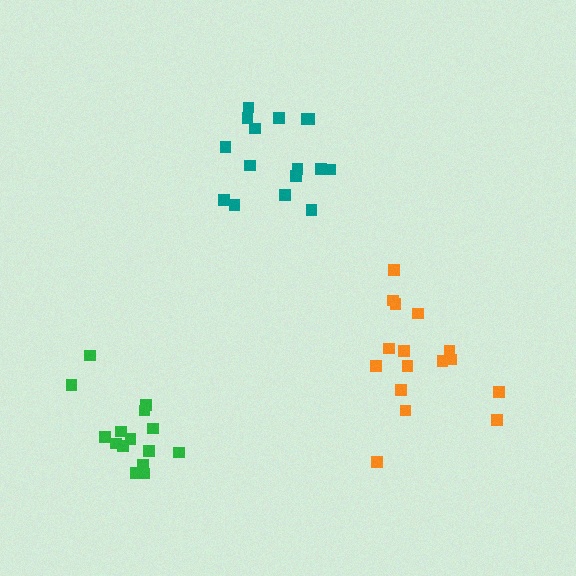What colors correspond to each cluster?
The clusters are colored: orange, teal, green.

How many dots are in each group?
Group 1: 16 dots, Group 2: 17 dots, Group 3: 15 dots (48 total).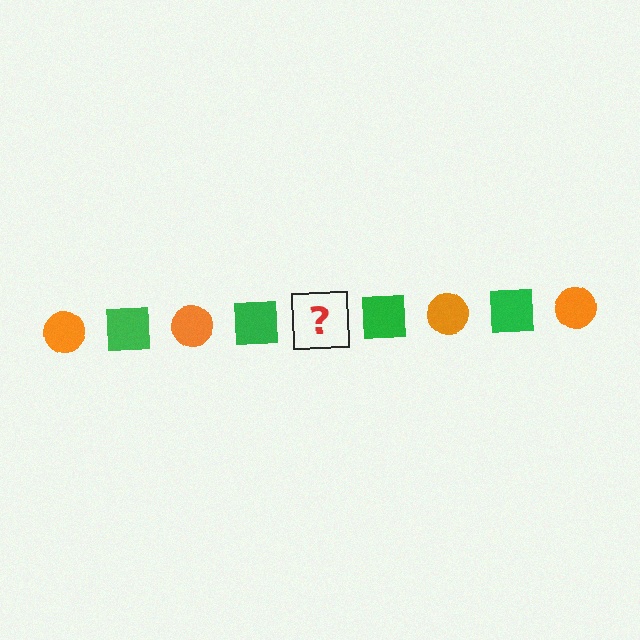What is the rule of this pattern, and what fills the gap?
The rule is that the pattern alternates between orange circle and green square. The gap should be filled with an orange circle.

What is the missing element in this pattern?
The missing element is an orange circle.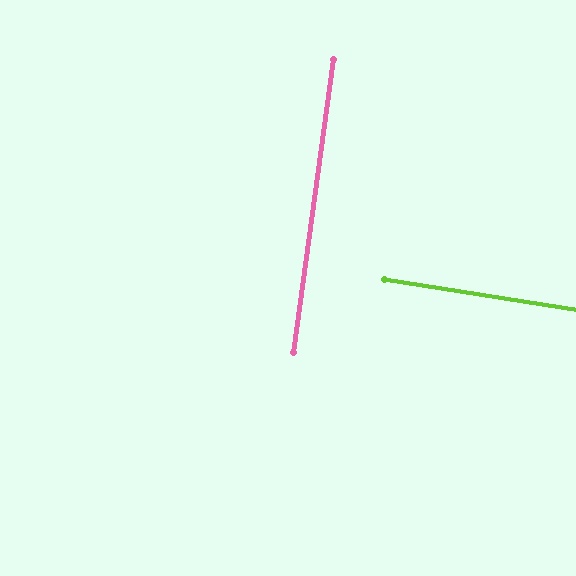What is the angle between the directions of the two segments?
Approximately 89 degrees.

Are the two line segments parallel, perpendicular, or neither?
Perpendicular — they meet at approximately 89°.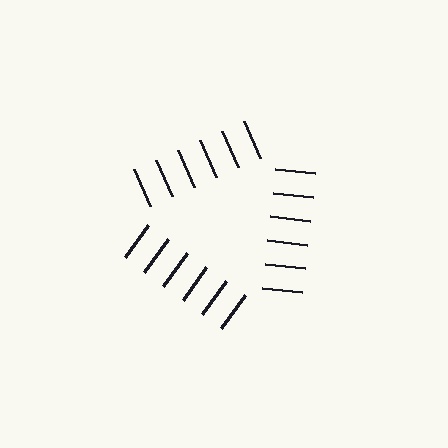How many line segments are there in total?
18 — 6 along each of the 3 edges.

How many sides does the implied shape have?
3 sides — the line-ends trace a triangle.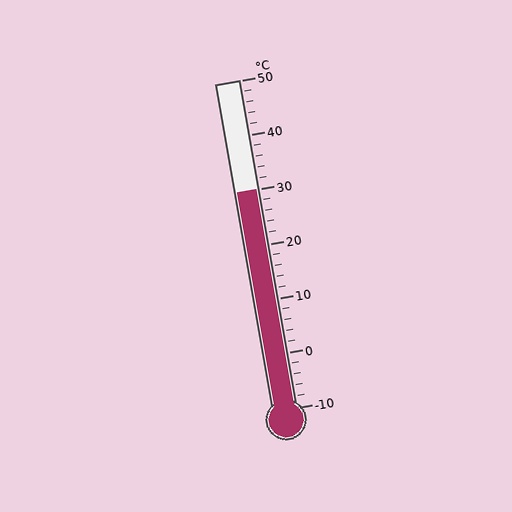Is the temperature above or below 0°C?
The temperature is above 0°C.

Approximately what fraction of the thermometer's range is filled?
The thermometer is filled to approximately 65% of its range.